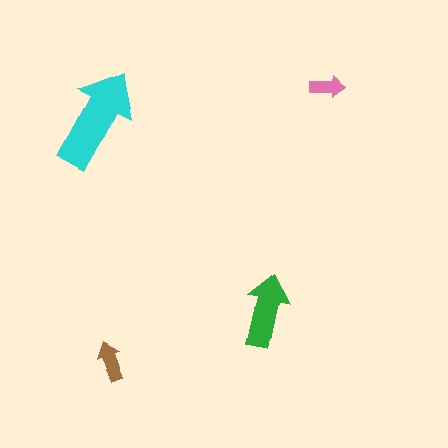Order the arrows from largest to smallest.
the cyan one, the green one, the brown one, the pink one.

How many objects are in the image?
There are 4 objects in the image.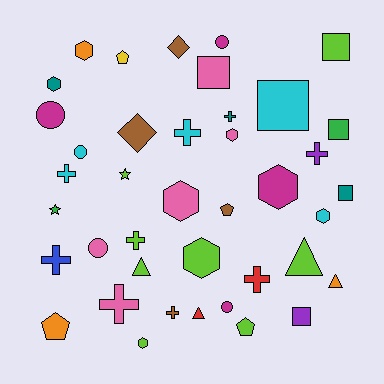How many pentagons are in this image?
There are 4 pentagons.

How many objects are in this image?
There are 40 objects.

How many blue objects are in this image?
There is 1 blue object.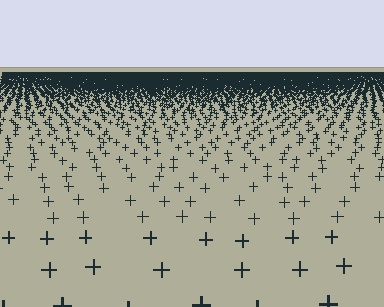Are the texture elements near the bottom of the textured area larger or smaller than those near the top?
Larger. Near the bottom, elements are closer to the viewer and appear at a bigger on-screen size.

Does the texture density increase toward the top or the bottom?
Density increases toward the top.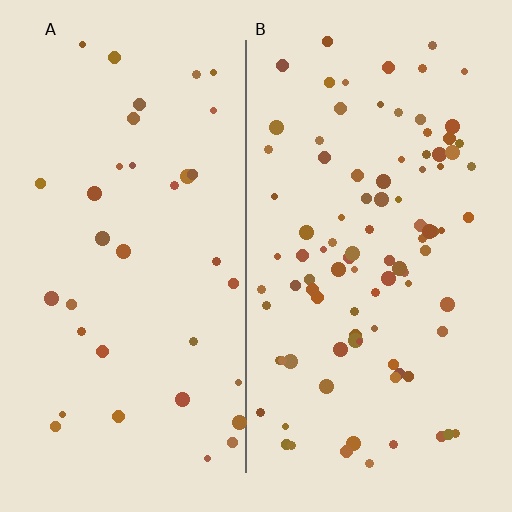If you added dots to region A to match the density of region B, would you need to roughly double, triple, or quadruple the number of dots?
Approximately triple.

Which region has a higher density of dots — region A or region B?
B (the right).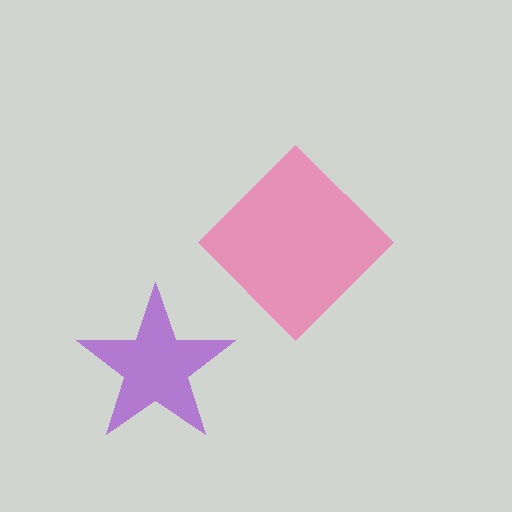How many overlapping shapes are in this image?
There are 2 overlapping shapes in the image.